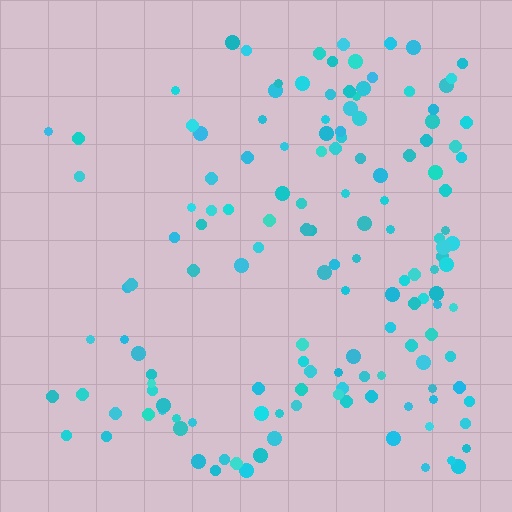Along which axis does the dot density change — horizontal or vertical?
Horizontal.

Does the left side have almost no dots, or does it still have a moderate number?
Still a moderate number, just noticeably fewer than the right.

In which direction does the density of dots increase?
From left to right, with the right side densest.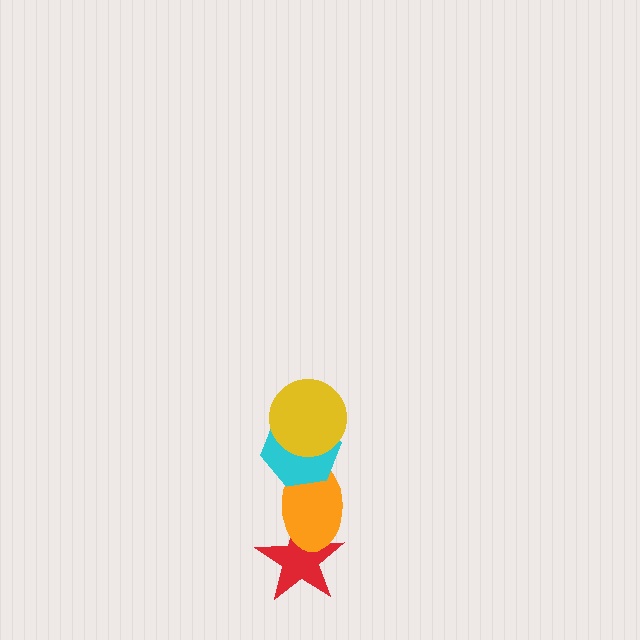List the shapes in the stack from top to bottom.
From top to bottom: the yellow circle, the cyan hexagon, the orange ellipse, the red star.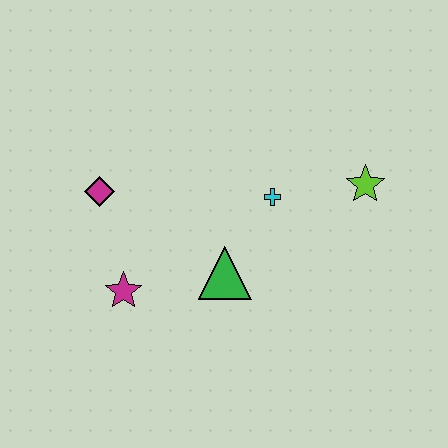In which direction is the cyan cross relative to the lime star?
The cyan cross is to the left of the lime star.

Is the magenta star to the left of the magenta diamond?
No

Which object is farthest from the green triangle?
The lime star is farthest from the green triangle.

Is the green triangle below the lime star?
Yes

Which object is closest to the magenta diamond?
The magenta star is closest to the magenta diamond.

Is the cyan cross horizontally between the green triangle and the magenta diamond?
No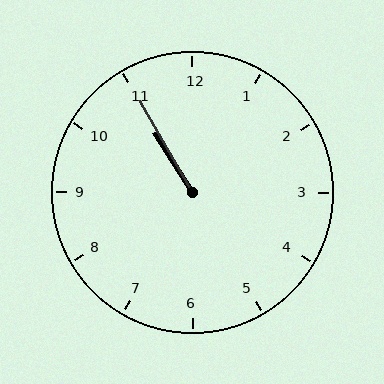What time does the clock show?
10:55.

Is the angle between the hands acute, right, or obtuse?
It is acute.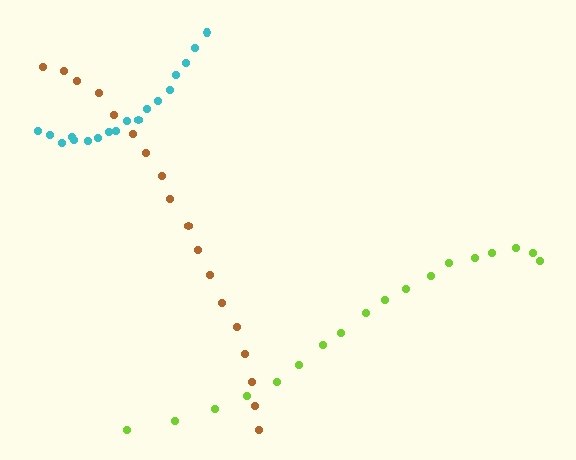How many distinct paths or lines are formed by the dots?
There are 3 distinct paths.